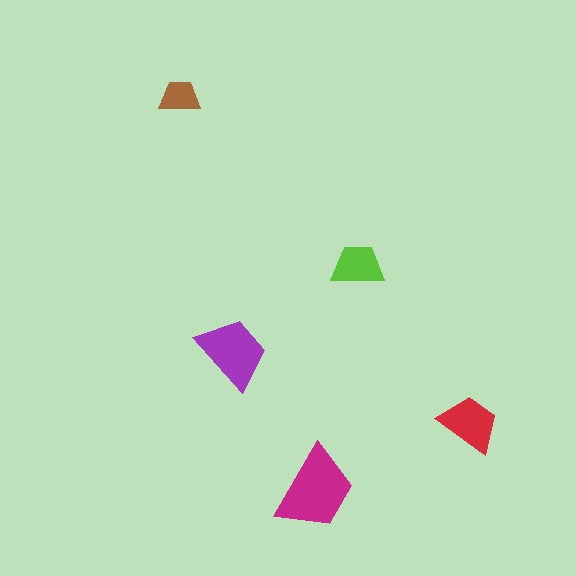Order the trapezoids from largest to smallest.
the magenta one, the purple one, the red one, the lime one, the brown one.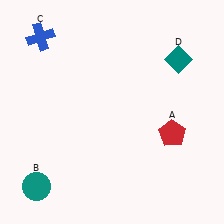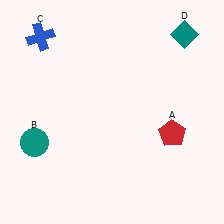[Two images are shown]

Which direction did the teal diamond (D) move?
The teal diamond (D) moved up.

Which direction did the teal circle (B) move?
The teal circle (B) moved up.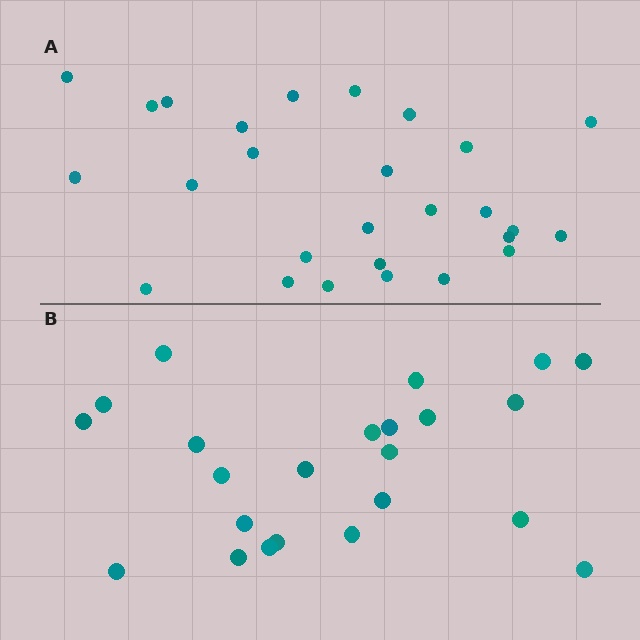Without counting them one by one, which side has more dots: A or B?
Region A (the top region) has more dots.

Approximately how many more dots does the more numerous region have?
Region A has about 4 more dots than region B.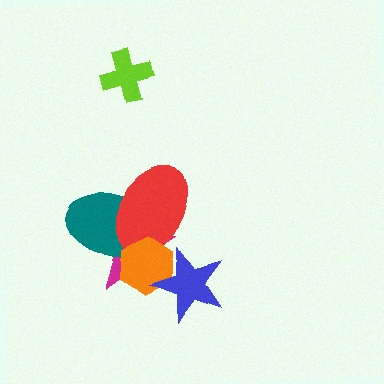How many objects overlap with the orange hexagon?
4 objects overlap with the orange hexagon.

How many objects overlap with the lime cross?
0 objects overlap with the lime cross.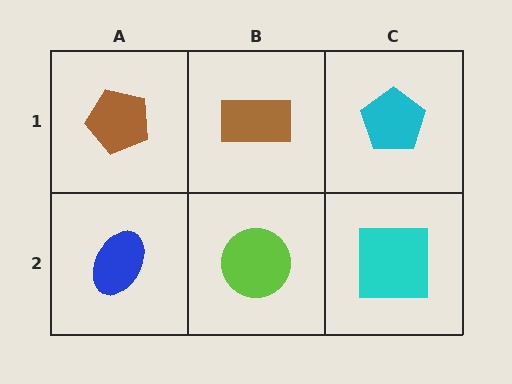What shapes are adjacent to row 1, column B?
A lime circle (row 2, column B), a brown pentagon (row 1, column A), a cyan pentagon (row 1, column C).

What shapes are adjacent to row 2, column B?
A brown rectangle (row 1, column B), a blue ellipse (row 2, column A), a cyan square (row 2, column C).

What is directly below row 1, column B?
A lime circle.